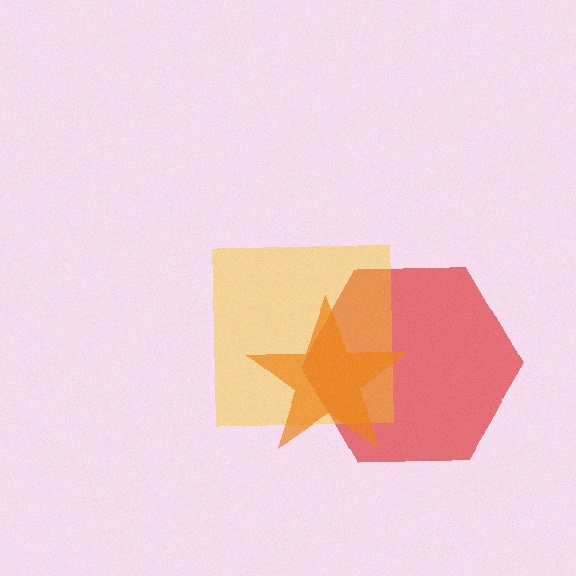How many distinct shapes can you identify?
There are 3 distinct shapes: a red hexagon, a yellow square, an orange star.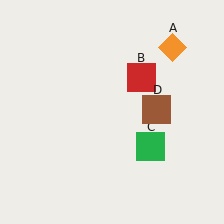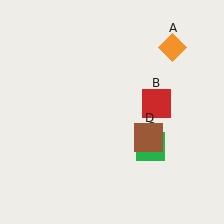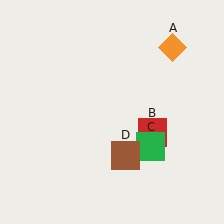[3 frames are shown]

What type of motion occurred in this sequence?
The red square (object B), brown square (object D) rotated clockwise around the center of the scene.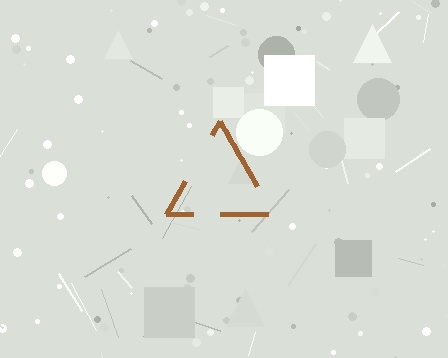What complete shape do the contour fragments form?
The contour fragments form a triangle.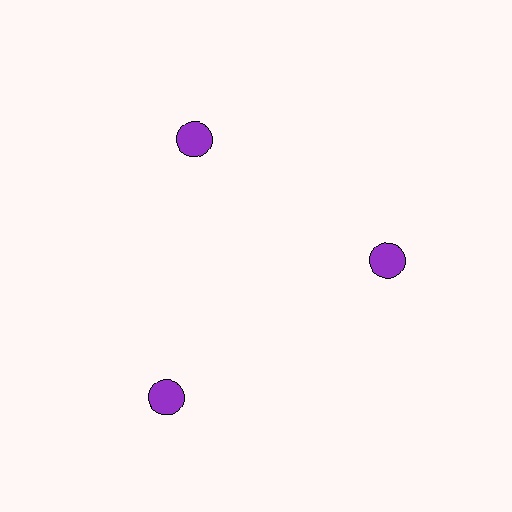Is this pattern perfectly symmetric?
No. The 3 purple circles are arranged in a ring, but one element near the 7 o'clock position is pushed outward from the center, breaking the 3-fold rotational symmetry.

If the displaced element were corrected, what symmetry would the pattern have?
It would have 3-fold rotational symmetry — the pattern would map onto itself every 120 degrees.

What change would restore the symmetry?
The symmetry would be restored by moving it inward, back onto the ring so that all 3 circles sit at equal angles and equal distance from the center.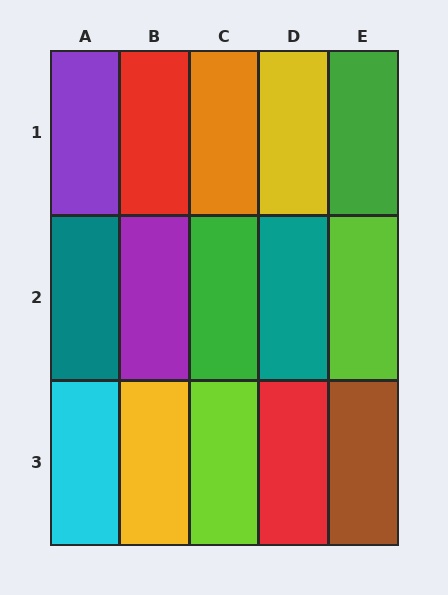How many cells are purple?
2 cells are purple.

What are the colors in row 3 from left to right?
Cyan, yellow, lime, red, brown.